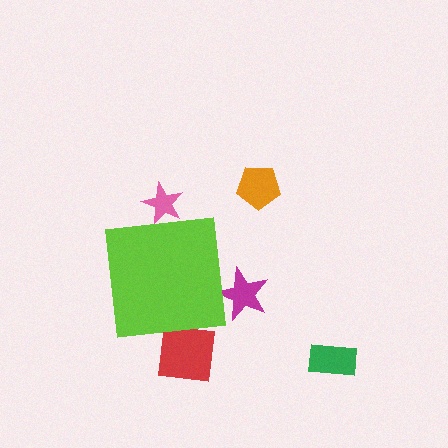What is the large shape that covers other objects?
A lime square.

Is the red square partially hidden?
Yes, the red square is partially hidden behind the lime square.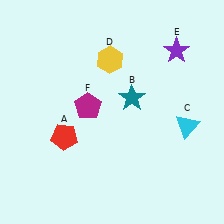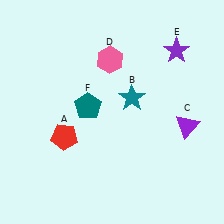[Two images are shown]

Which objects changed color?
C changed from cyan to purple. D changed from yellow to pink. F changed from magenta to teal.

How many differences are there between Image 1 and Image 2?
There are 3 differences between the two images.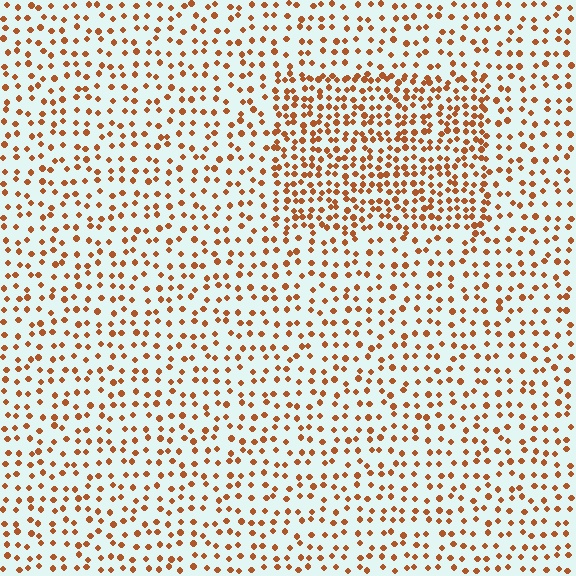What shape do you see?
I see a rectangle.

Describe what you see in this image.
The image contains small brown elements arranged at two different densities. A rectangle-shaped region is visible where the elements are more densely packed than the surrounding area.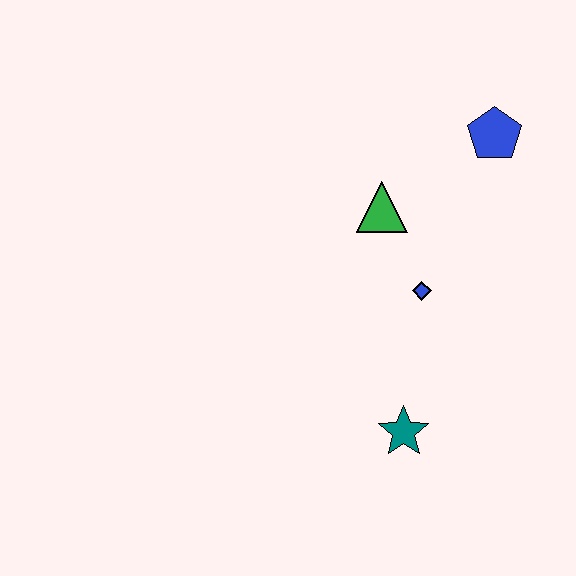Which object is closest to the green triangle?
The blue diamond is closest to the green triangle.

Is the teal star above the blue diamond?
No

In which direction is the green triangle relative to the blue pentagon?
The green triangle is to the left of the blue pentagon.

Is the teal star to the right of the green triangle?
Yes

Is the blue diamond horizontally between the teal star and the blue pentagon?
Yes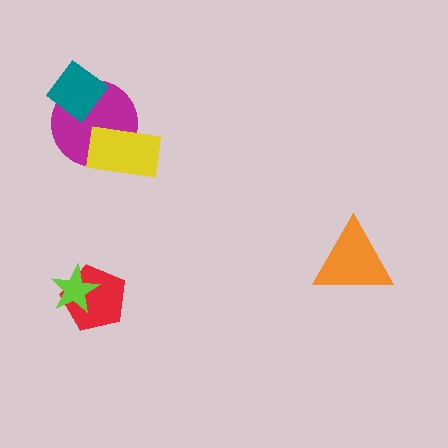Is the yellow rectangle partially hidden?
No, no other shape covers it.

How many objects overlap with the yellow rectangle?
1 object overlaps with the yellow rectangle.